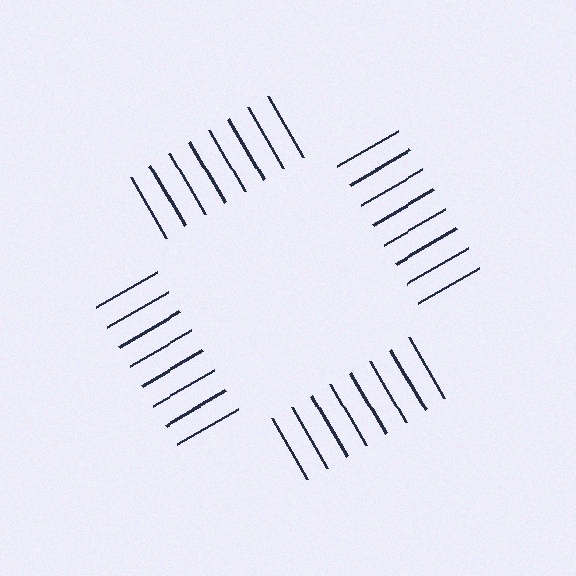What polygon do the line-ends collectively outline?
An illusory square — the line segments terminate on its edges but no continuous stroke is drawn.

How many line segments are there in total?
32 — 8 along each of the 4 edges.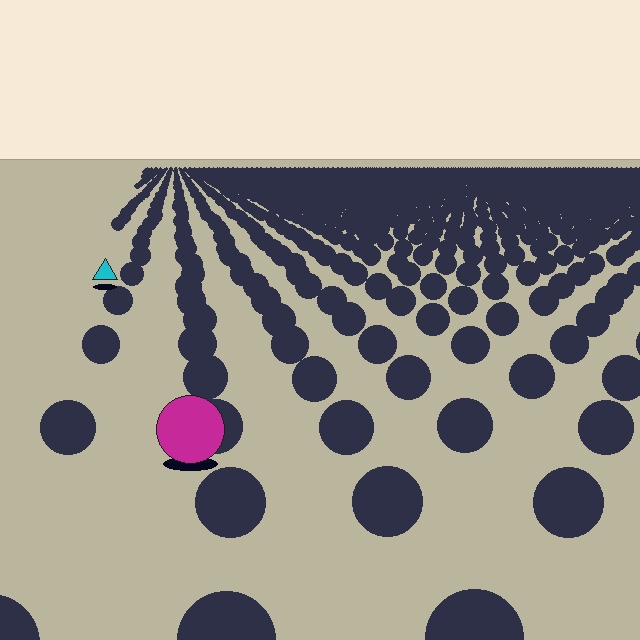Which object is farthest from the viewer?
The cyan triangle is farthest from the viewer. It appears smaller and the ground texture around it is denser.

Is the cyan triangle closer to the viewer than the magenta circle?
No. The magenta circle is closer — you can tell from the texture gradient: the ground texture is coarser near it.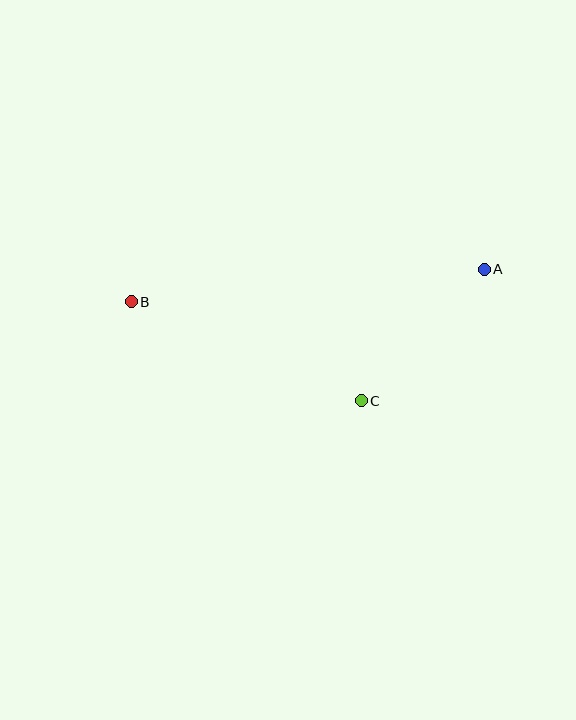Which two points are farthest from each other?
Points A and B are farthest from each other.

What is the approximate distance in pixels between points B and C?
The distance between B and C is approximately 250 pixels.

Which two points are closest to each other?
Points A and C are closest to each other.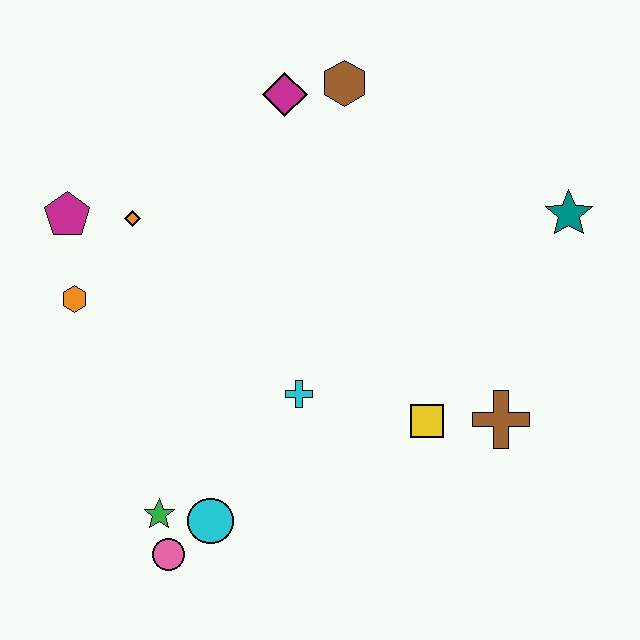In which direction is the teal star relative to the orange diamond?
The teal star is to the right of the orange diamond.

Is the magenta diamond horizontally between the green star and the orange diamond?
No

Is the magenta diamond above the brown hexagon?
No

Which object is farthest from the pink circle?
The teal star is farthest from the pink circle.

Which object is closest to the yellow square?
The brown cross is closest to the yellow square.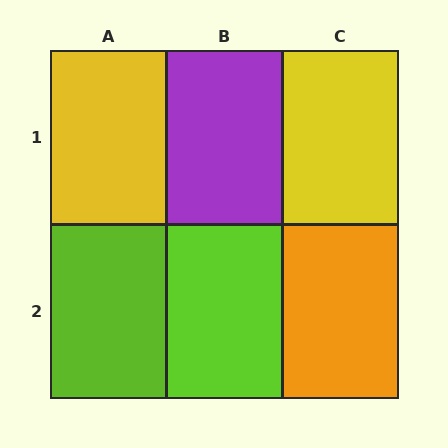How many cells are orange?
1 cell is orange.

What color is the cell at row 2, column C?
Orange.